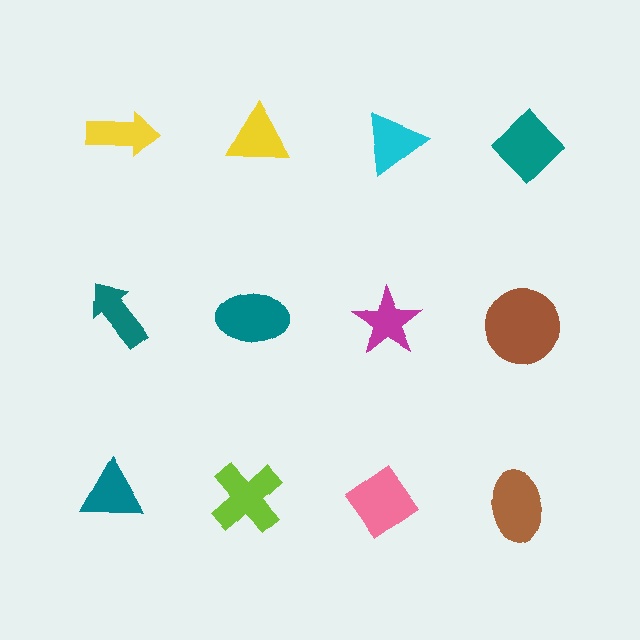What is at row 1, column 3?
A cyan triangle.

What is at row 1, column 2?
A yellow triangle.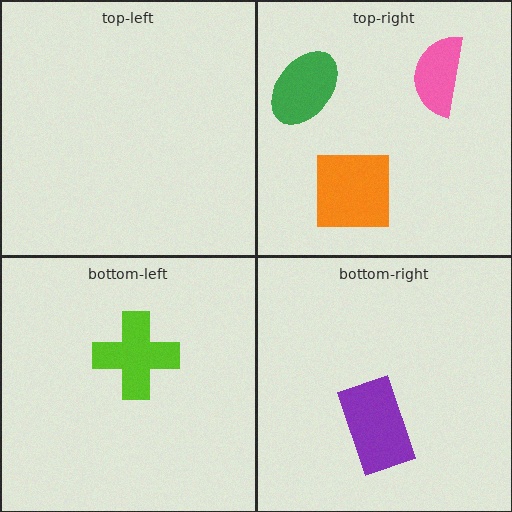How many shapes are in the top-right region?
3.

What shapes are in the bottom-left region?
The lime cross.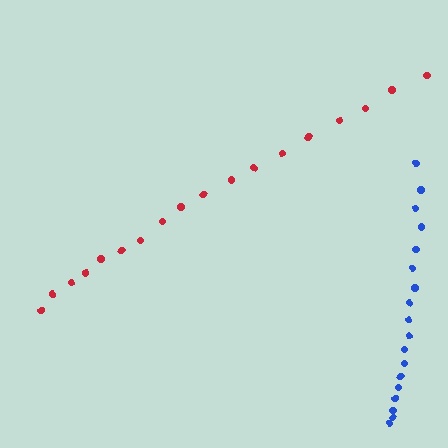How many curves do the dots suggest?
There are 2 distinct paths.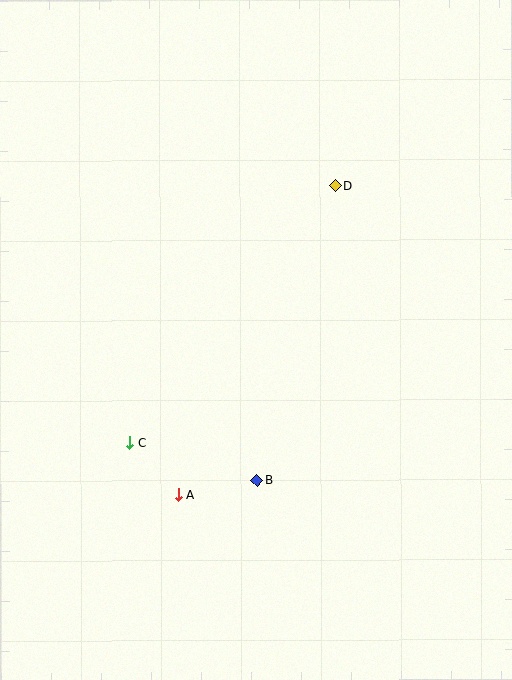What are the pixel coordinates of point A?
Point A is at (178, 495).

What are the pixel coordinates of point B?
Point B is at (257, 480).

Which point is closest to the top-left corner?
Point D is closest to the top-left corner.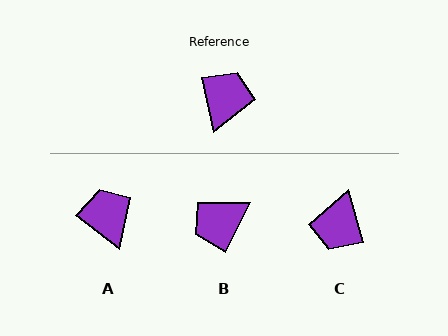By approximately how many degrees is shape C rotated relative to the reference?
Approximately 177 degrees clockwise.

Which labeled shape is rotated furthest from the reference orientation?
C, about 177 degrees away.